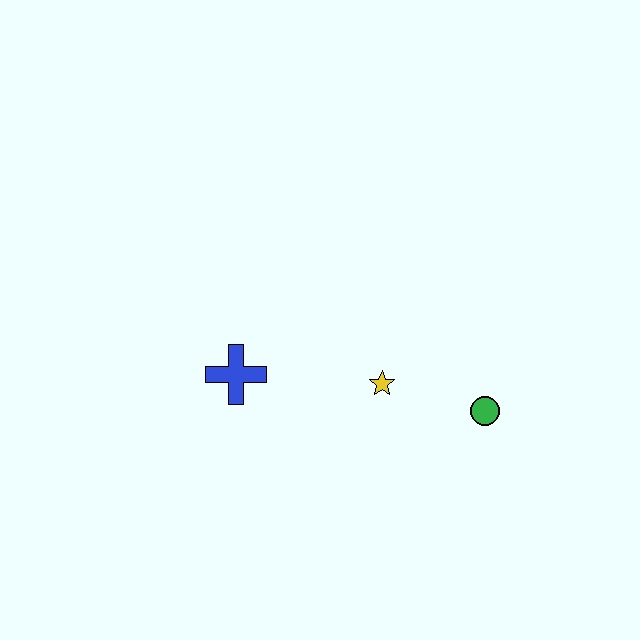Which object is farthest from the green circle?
The blue cross is farthest from the green circle.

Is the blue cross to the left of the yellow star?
Yes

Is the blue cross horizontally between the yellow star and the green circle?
No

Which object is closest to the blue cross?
The yellow star is closest to the blue cross.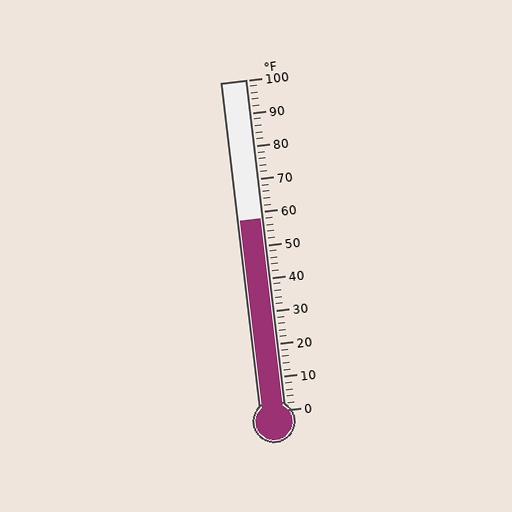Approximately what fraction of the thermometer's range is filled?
The thermometer is filled to approximately 60% of its range.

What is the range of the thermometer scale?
The thermometer scale ranges from 0°F to 100°F.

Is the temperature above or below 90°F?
The temperature is below 90°F.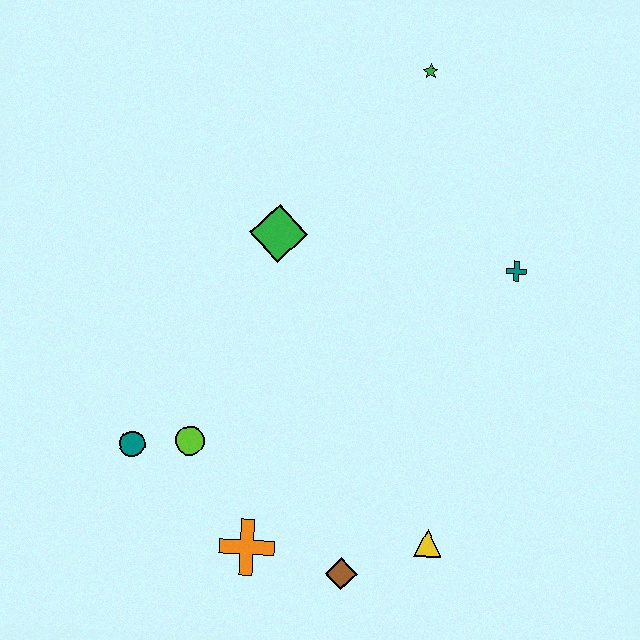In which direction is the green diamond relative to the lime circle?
The green diamond is above the lime circle.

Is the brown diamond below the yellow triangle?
Yes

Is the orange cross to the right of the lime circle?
Yes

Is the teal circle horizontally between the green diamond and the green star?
No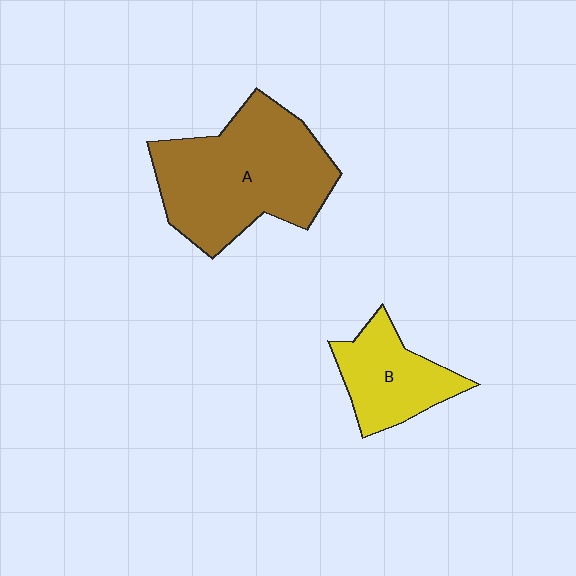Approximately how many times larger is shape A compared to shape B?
Approximately 2.1 times.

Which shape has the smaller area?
Shape B (yellow).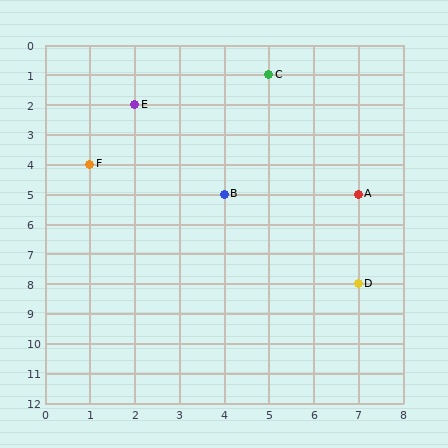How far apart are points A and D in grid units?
Points A and D are 3 rows apart.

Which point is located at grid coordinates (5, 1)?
Point C is at (5, 1).